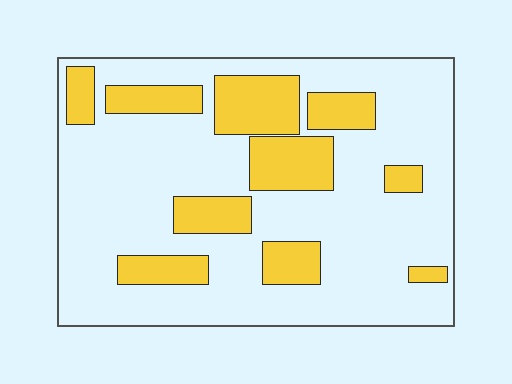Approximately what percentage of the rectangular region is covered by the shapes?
Approximately 25%.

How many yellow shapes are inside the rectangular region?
10.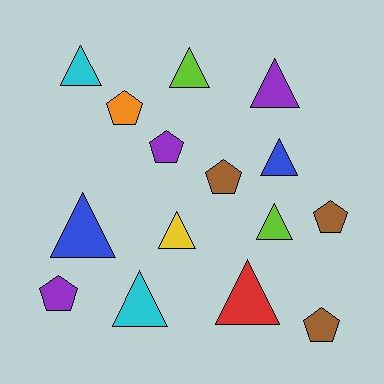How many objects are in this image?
There are 15 objects.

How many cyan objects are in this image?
There are 2 cyan objects.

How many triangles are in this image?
There are 9 triangles.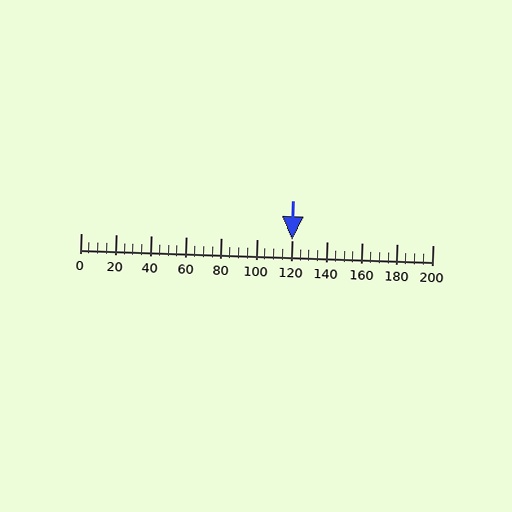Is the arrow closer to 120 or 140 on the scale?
The arrow is closer to 120.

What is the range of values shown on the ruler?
The ruler shows values from 0 to 200.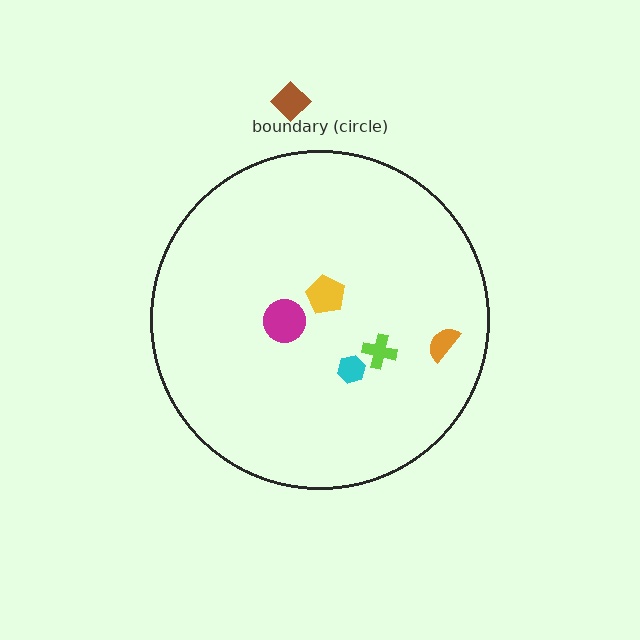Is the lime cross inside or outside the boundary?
Inside.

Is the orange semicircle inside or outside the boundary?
Inside.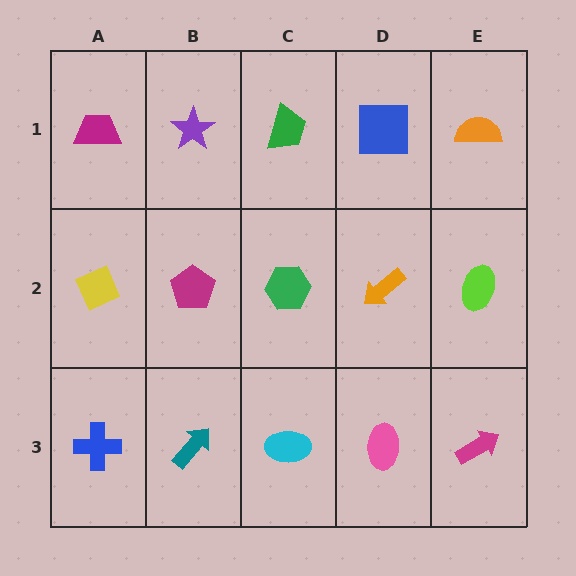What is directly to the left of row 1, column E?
A blue square.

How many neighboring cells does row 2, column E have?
3.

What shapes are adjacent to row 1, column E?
A lime ellipse (row 2, column E), a blue square (row 1, column D).